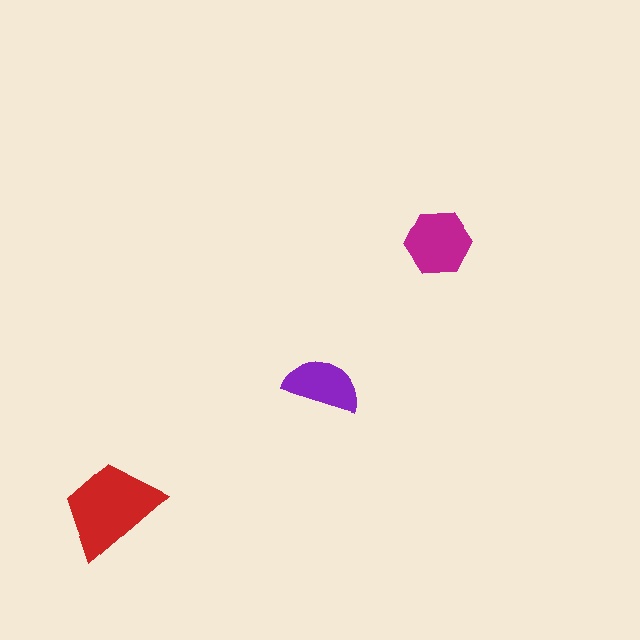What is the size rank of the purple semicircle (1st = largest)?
3rd.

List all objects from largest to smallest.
The red trapezoid, the magenta hexagon, the purple semicircle.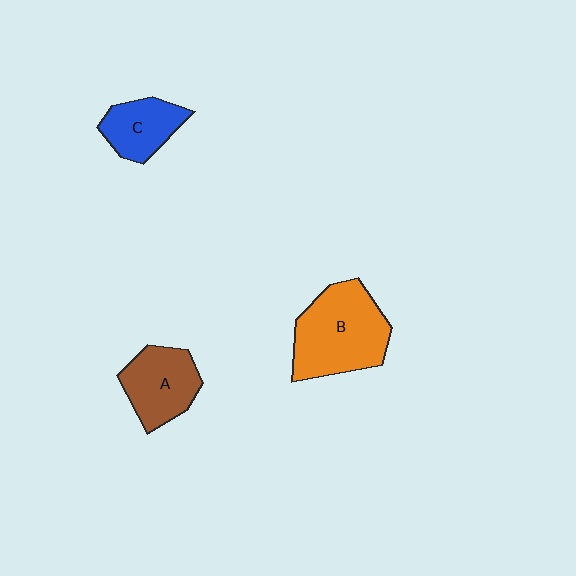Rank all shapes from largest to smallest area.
From largest to smallest: B (orange), A (brown), C (blue).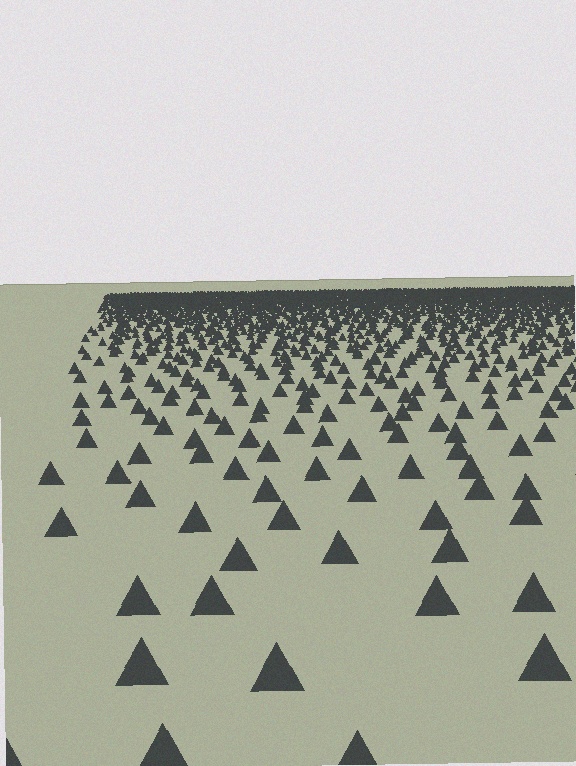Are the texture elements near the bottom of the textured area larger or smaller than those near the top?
Larger. Near the bottom, elements are closer to the viewer and appear at a bigger on-screen size.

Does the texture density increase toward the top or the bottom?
Density increases toward the top.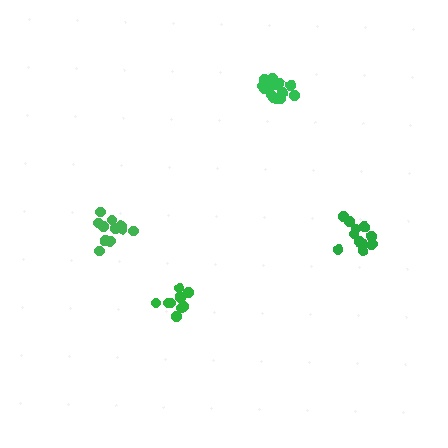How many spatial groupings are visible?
There are 4 spatial groupings.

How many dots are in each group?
Group 1: 11 dots, Group 2: 10 dots, Group 3: 15 dots, Group 4: 11 dots (47 total).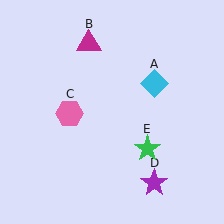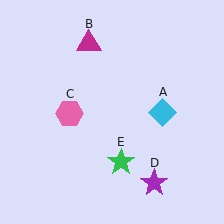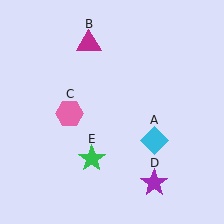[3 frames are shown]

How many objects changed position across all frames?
2 objects changed position: cyan diamond (object A), green star (object E).